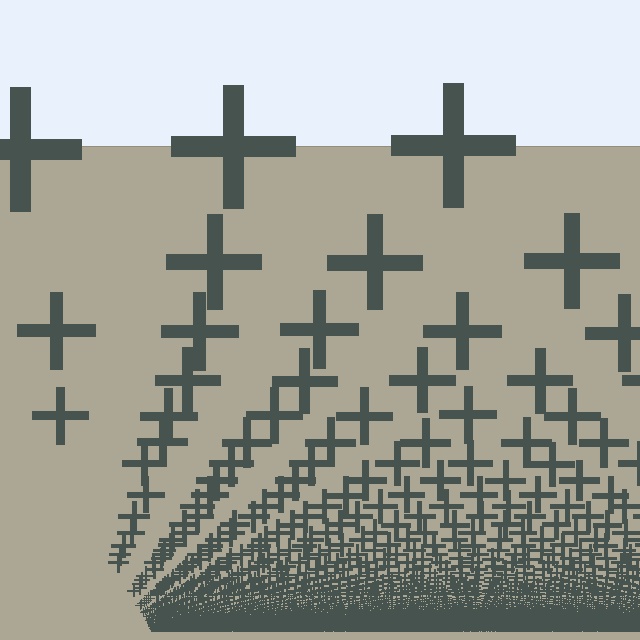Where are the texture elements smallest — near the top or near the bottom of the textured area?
Near the bottom.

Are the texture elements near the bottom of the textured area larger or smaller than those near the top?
Smaller. The gradient is inverted — elements near the bottom are smaller and denser.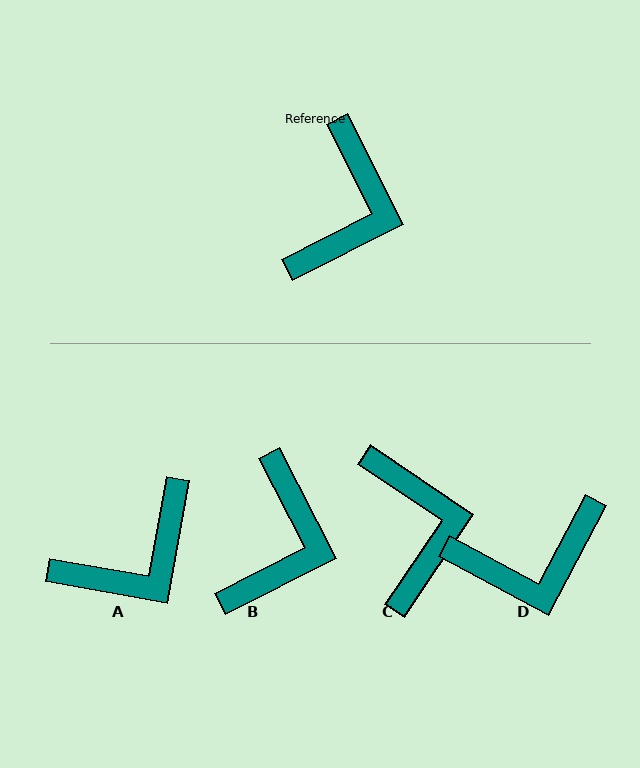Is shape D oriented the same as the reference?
No, it is off by about 55 degrees.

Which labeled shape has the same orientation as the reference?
B.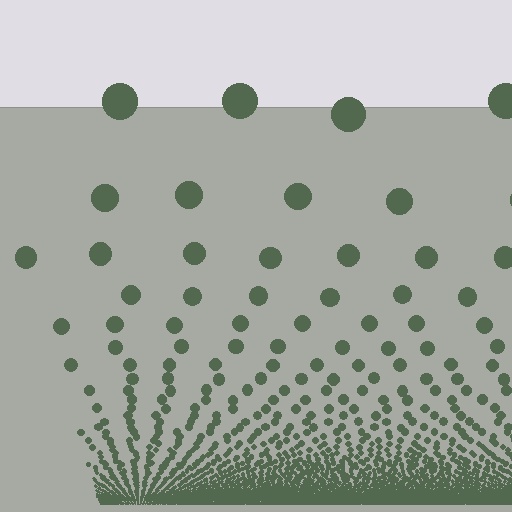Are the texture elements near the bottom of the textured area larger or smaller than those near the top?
Smaller. The gradient is inverted — elements near the bottom are smaller and denser.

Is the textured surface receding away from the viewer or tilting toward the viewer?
The surface appears to tilt toward the viewer. Texture elements get larger and sparser toward the top.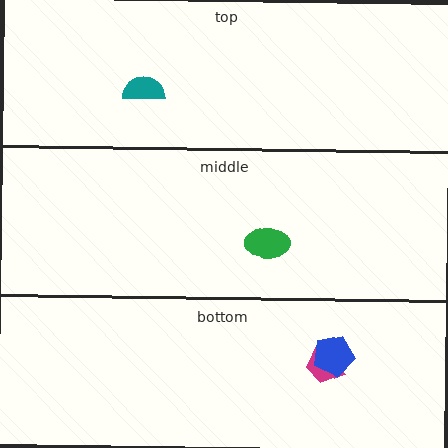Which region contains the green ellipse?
The middle region.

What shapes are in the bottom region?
The magenta trapezoid, the blue pentagon.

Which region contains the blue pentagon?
The bottom region.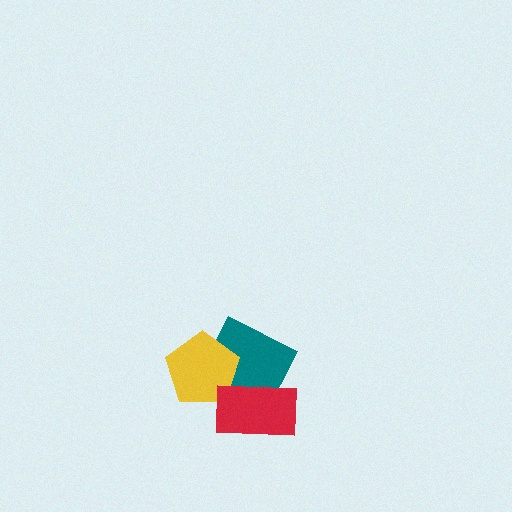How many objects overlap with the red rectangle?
2 objects overlap with the red rectangle.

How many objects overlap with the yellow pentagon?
2 objects overlap with the yellow pentagon.